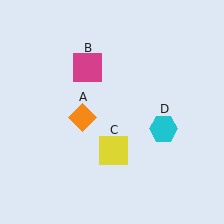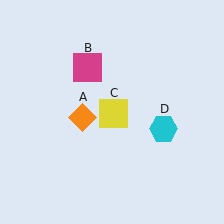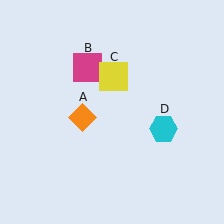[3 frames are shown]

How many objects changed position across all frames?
1 object changed position: yellow square (object C).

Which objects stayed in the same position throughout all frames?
Orange diamond (object A) and magenta square (object B) and cyan hexagon (object D) remained stationary.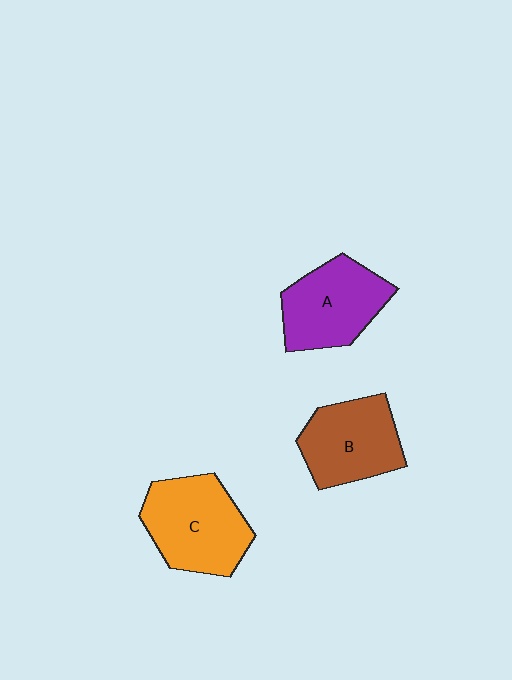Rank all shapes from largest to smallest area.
From largest to smallest: C (orange), A (purple), B (brown).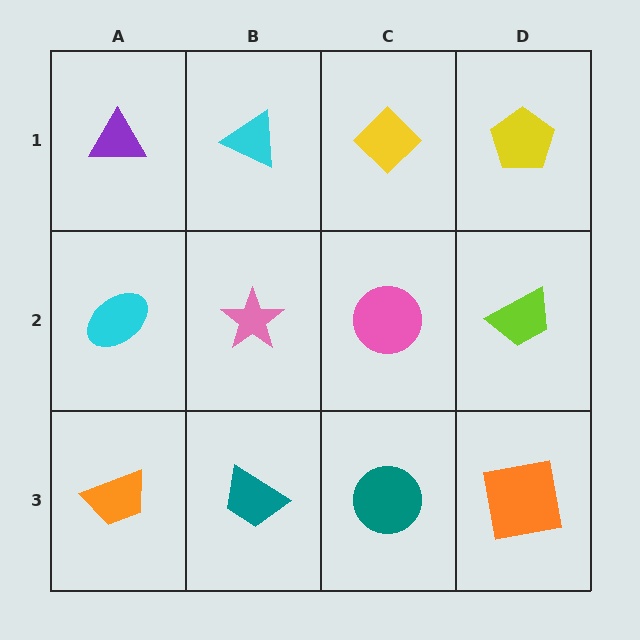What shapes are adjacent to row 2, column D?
A yellow pentagon (row 1, column D), an orange square (row 3, column D), a pink circle (row 2, column C).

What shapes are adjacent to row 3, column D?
A lime trapezoid (row 2, column D), a teal circle (row 3, column C).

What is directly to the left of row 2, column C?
A pink star.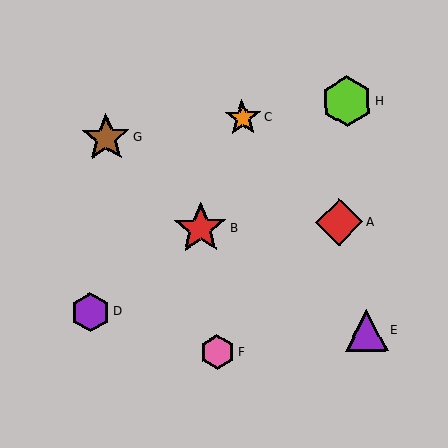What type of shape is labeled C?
Shape C is an orange star.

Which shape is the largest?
The red star (labeled B) is the largest.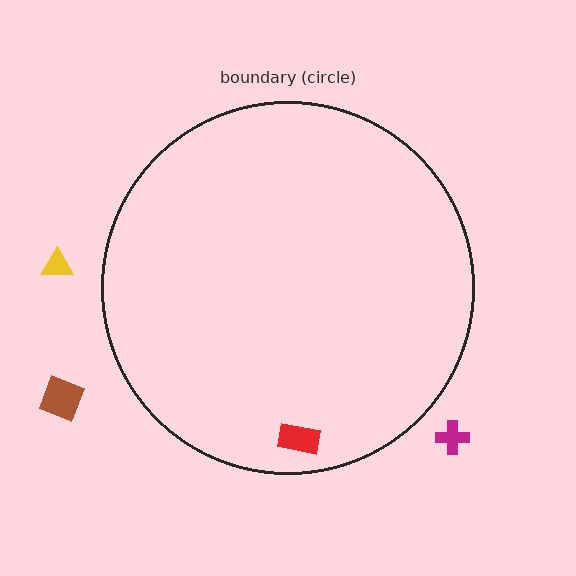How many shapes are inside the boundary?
1 inside, 3 outside.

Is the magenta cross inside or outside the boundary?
Outside.